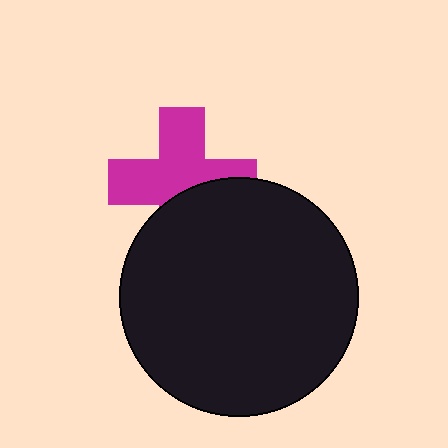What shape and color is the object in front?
The object in front is a black circle.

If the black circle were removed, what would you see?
You would see the complete magenta cross.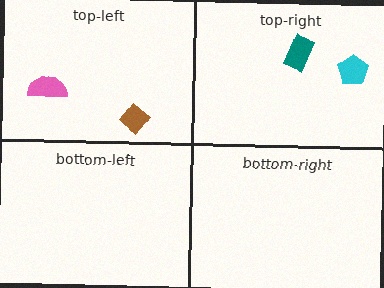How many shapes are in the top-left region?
2.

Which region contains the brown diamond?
The top-left region.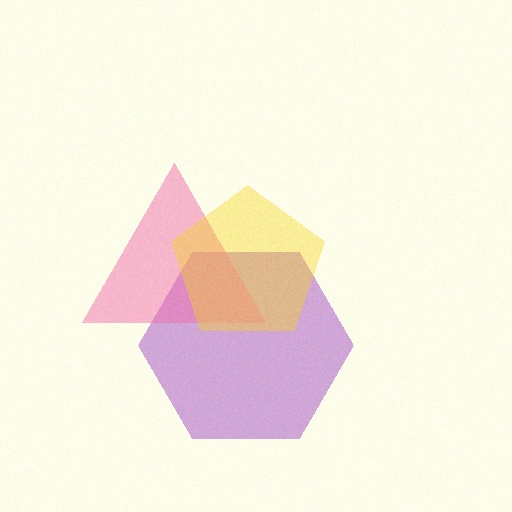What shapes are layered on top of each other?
The layered shapes are: a purple hexagon, a pink triangle, a yellow pentagon.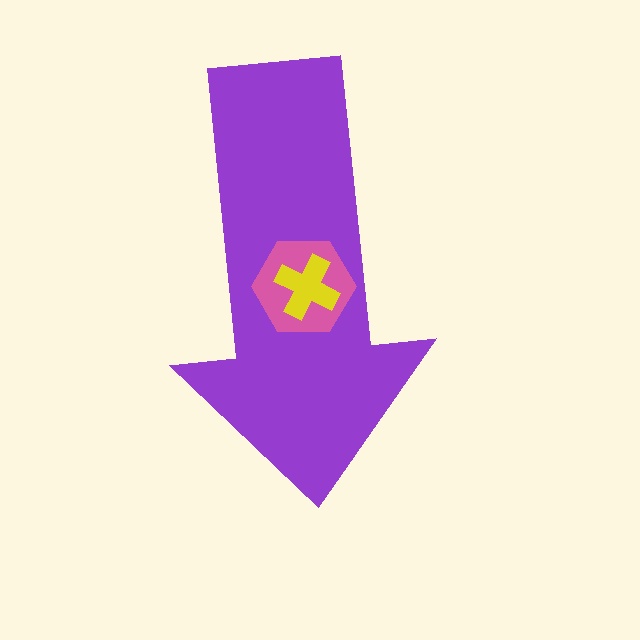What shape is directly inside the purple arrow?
The pink hexagon.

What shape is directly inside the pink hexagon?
The yellow cross.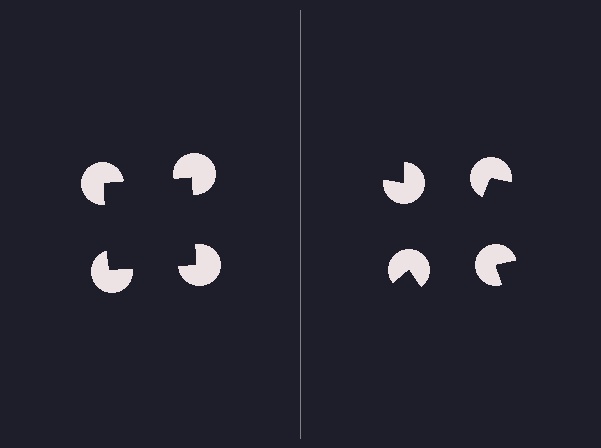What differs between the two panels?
The pac-man discs are positioned identically on both sides; only the wedge orientations differ. On the left they align to a square; on the right they are misaligned.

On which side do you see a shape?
An illusory square appears on the left side. On the right side the wedge cuts are rotated, so no coherent shape forms.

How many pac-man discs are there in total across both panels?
8 — 4 on each side.